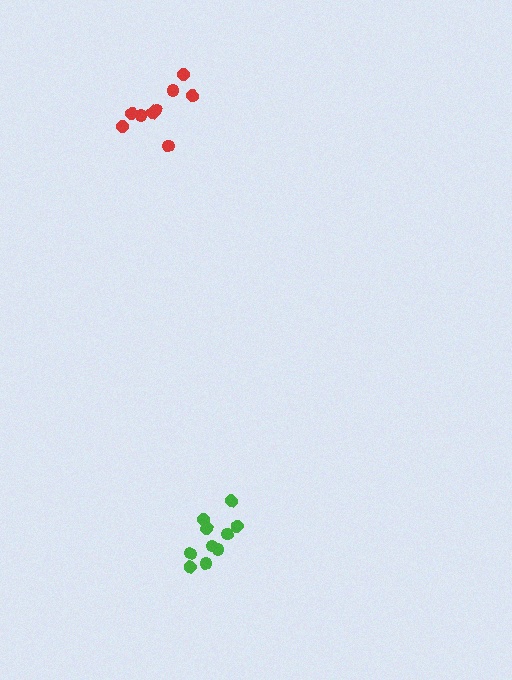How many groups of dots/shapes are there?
There are 2 groups.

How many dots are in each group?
Group 1: 9 dots, Group 2: 10 dots (19 total).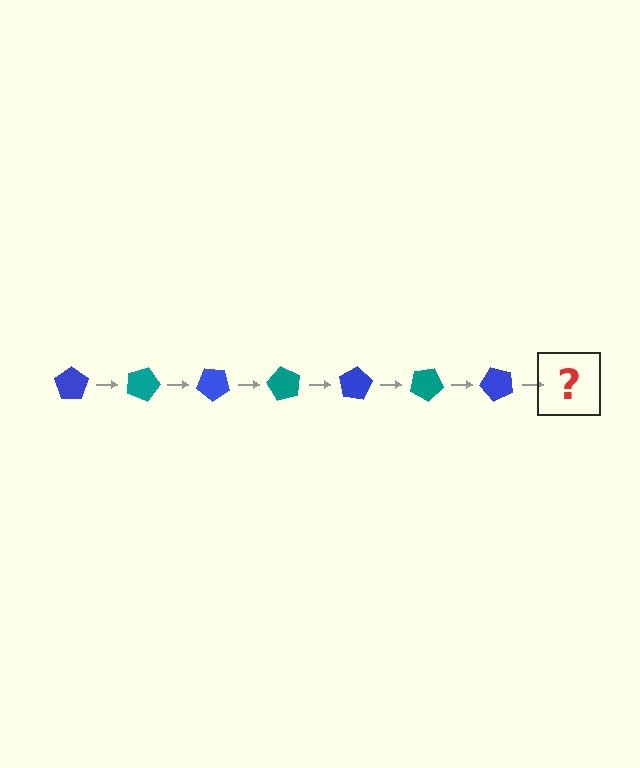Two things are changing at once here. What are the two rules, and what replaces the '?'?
The two rules are that it rotates 20 degrees each step and the color cycles through blue and teal. The '?' should be a teal pentagon, rotated 140 degrees from the start.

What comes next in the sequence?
The next element should be a teal pentagon, rotated 140 degrees from the start.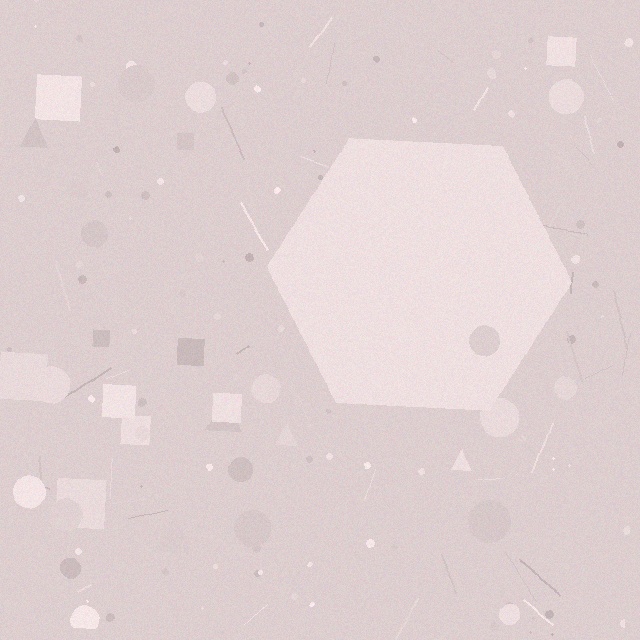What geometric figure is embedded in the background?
A hexagon is embedded in the background.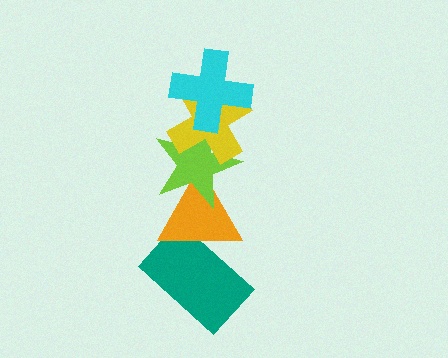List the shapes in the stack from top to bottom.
From top to bottom: the cyan cross, the yellow cross, the lime star, the orange triangle, the teal rectangle.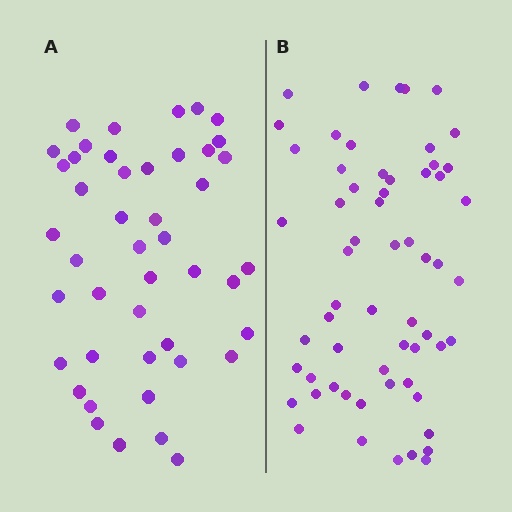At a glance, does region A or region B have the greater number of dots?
Region B (the right region) has more dots.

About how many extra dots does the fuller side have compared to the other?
Region B has approximately 15 more dots than region A.